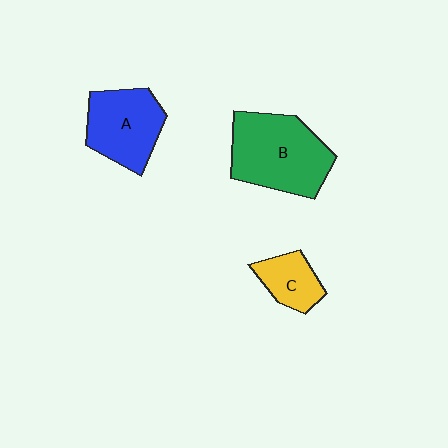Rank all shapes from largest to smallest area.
From largest to smallest: B (green), A (blue), C (yellow).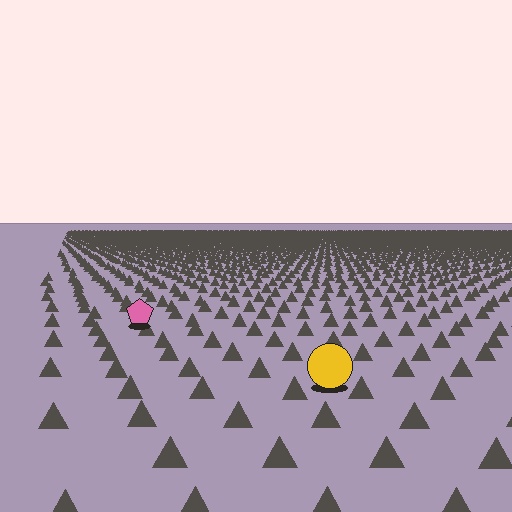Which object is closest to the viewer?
The yellow circle is closest. The texture marks near it are larger and more spread out.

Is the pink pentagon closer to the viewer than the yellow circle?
No. The yellow circle is closer — you can tell from the texture gradient: the ground texture is coarser near it.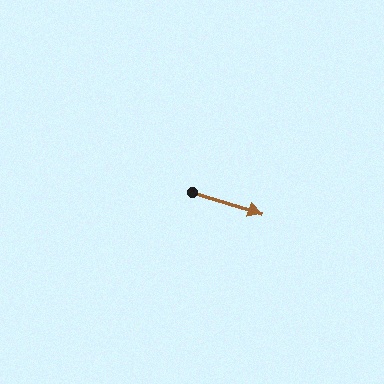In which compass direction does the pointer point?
East.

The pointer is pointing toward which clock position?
Roughly 4 o'clock.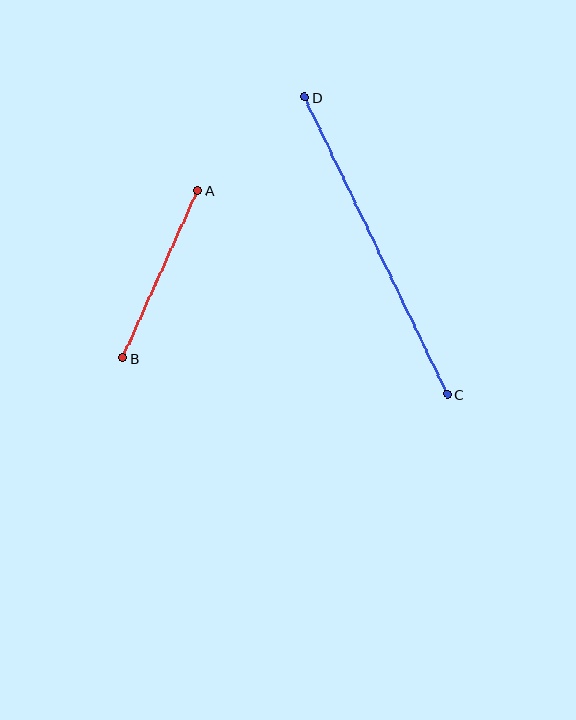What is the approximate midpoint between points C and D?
The midpoint is at approximately (376, 246) pixels.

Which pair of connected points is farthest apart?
Points C and D are farthest apart.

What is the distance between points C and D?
The distance is approximately 330 pixels.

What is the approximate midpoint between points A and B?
The midpoint is at approximately (160, 274) pixels.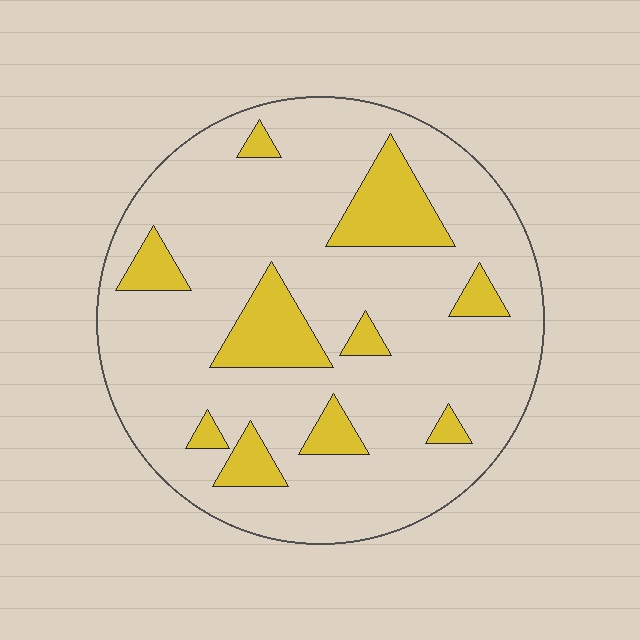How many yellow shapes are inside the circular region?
10.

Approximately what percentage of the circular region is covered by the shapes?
Approximately 15%.